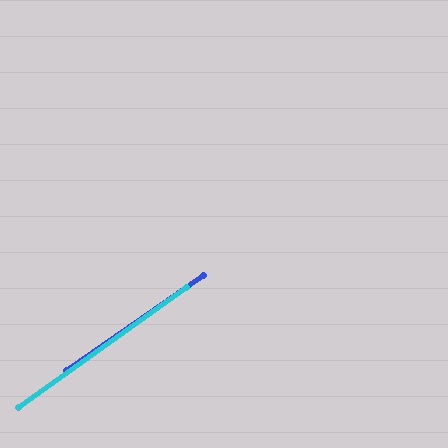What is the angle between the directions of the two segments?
Approximately 1 degree.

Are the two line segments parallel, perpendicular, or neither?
Parallel — their directions differ by only 1.1°.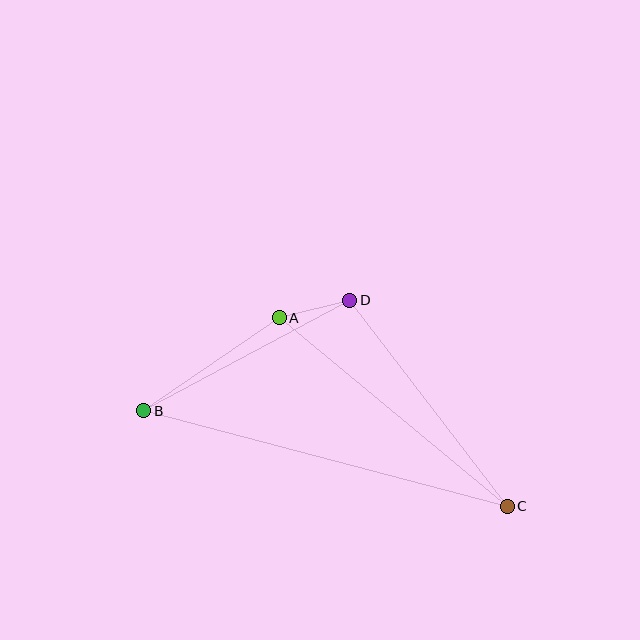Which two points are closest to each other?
Points A and D are closest to each other.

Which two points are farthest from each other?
Points B and C are farthest from each other.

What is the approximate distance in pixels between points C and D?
The distance between C and D is approximately 259 pixels.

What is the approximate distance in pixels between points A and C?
The distance between A and C is approximately 296 pixels.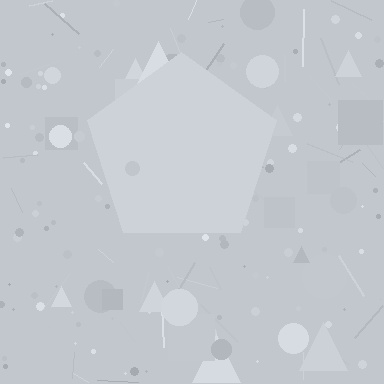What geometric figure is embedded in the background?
A pentagon is embedded in the background.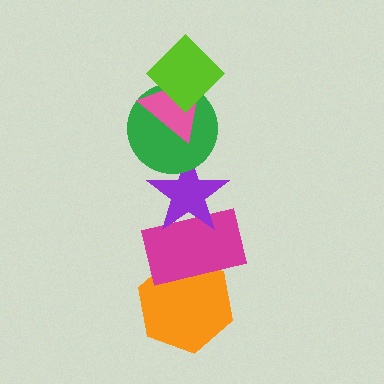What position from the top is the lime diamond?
The lime diamond is 1st from the top.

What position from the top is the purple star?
The purple star is 4th from the top.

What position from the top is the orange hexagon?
The orange hexagon is 6th from the top.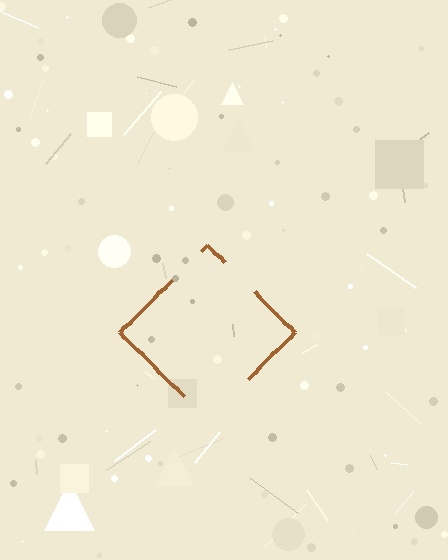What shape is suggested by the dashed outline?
The dashed outline suggests a diamond.